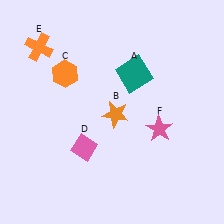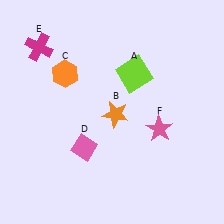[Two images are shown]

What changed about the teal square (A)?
In Image 1, A is teal. In Image 2, it changed to lime.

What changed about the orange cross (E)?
In Image 1, E is orange. In Image 2, it changed to magenta.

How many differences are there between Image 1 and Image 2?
There are 2 differences between the two images.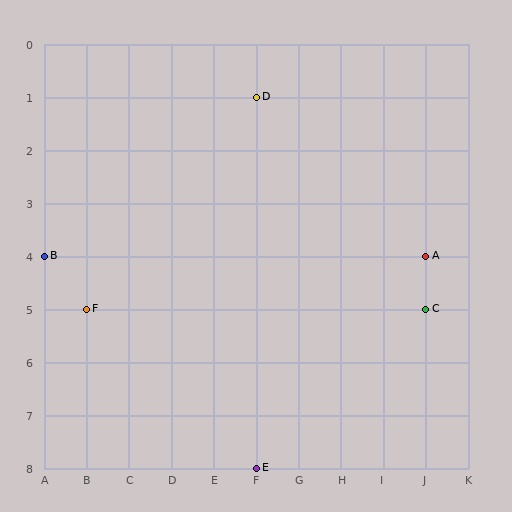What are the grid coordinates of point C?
Point C is at grid coordinates (J, 5).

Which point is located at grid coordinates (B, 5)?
Point F is at (B, 5).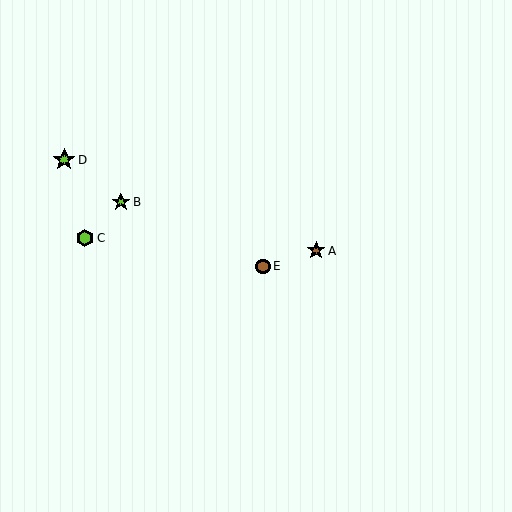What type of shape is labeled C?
Shape C is a lime hexagon.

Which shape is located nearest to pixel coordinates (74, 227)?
The lime hexagon (labeled C) at (85, 238) is nearest to that location.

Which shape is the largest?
The lime star (labeled D) is the largest.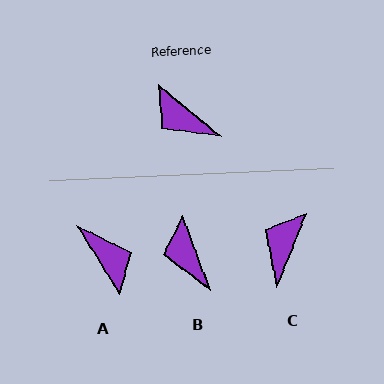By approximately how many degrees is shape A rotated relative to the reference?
Approximately 161 degrees counter-clockwise.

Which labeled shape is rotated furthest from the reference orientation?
A, about 161 degrees away.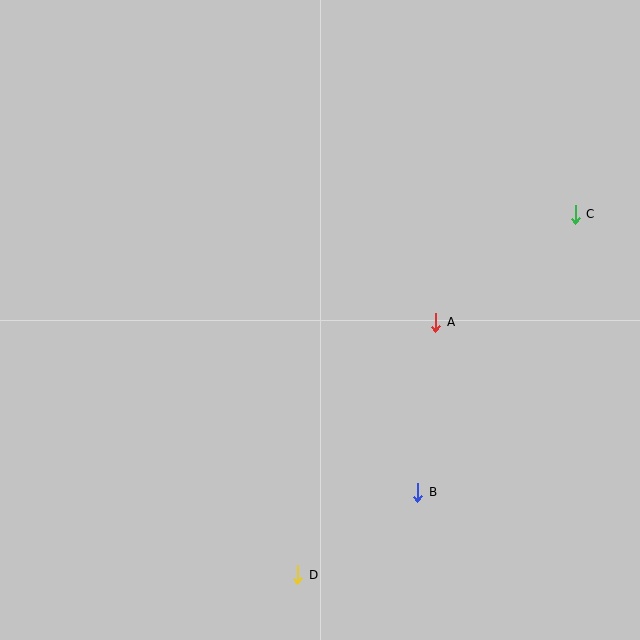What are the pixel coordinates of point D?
Point D is at (298, 575).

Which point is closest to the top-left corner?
Point A is closest to the top-left corner.